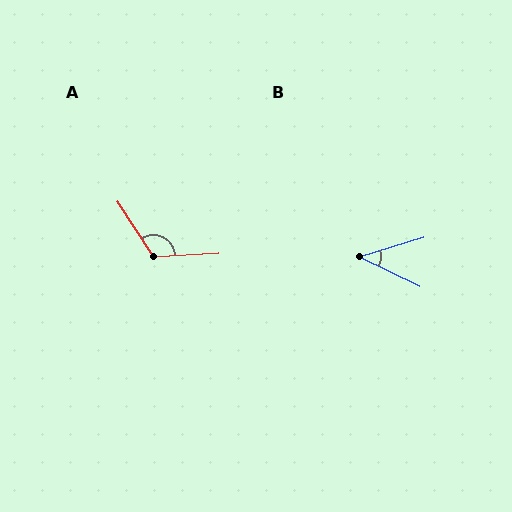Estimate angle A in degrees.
Approximately 120 degrees.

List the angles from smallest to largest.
B (43°), A (120°).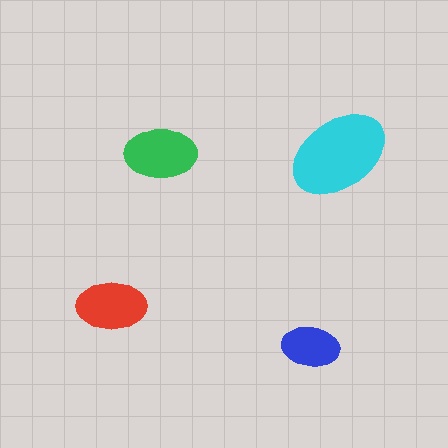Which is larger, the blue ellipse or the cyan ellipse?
The cyan one.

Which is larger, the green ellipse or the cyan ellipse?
The cyan one.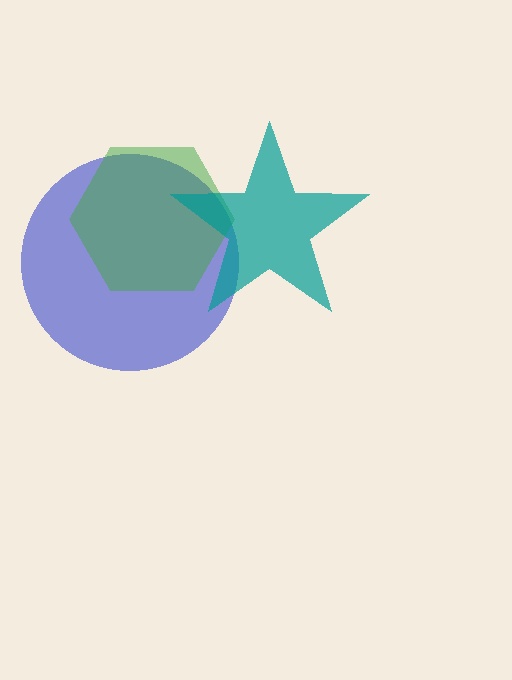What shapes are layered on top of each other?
The layered shapes are: a blue circle, a green hexagon, a teal star.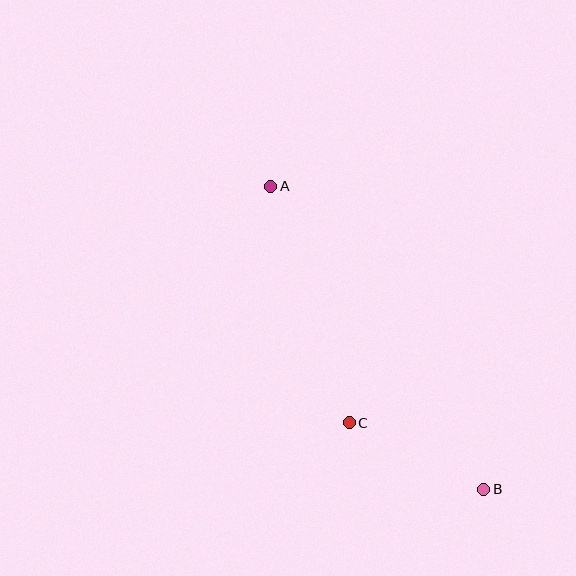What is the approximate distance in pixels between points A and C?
The distance between A and C is approximately 249 pixels.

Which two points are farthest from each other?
Points A and B are farthest from each other.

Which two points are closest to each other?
Points B and C are closest to each other.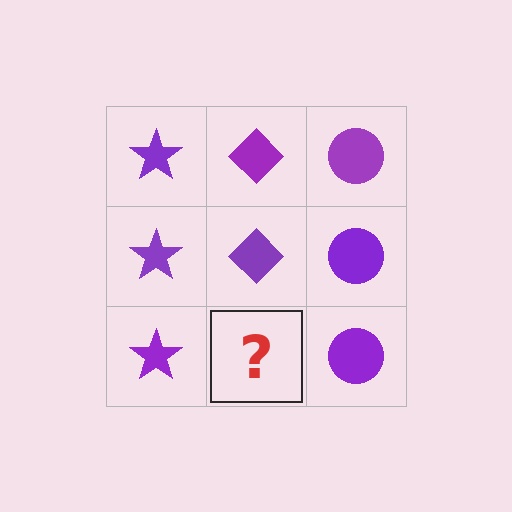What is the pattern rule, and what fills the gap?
The rule is that each column has a consistent shape. The gap should be filled with a purple diamond.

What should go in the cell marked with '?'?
The missing cell should contain a purple diamond.